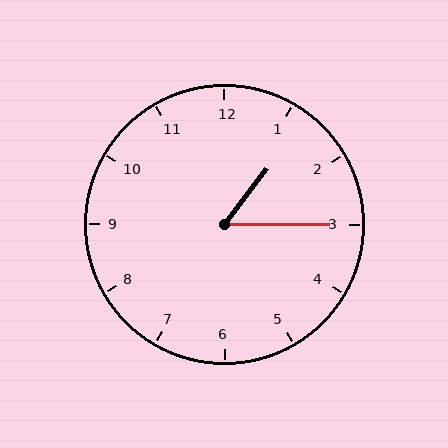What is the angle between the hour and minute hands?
Approximately 52 degrees.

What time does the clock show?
1:15.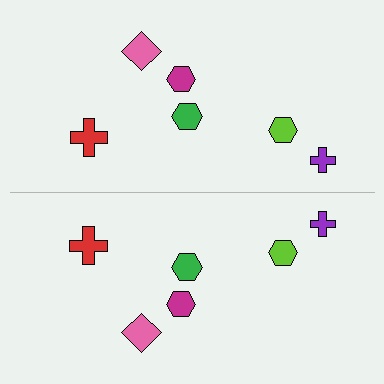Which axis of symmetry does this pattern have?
The pattern has a horizontal axis of symmetry running through the center of the image.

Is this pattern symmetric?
Yes, this pattern has bilateral (reflection) symmetry.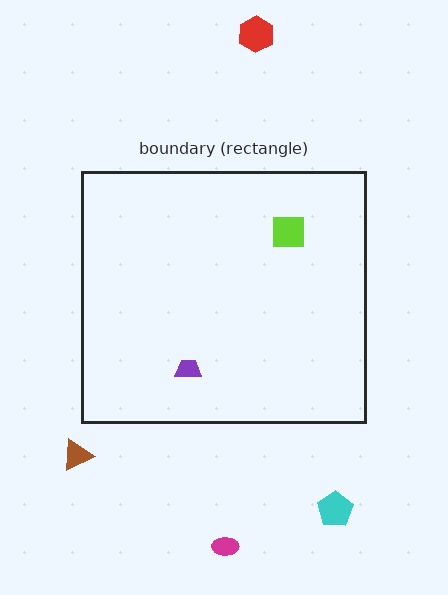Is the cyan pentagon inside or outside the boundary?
Outside.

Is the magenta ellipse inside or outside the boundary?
Outside.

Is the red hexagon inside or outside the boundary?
Outside.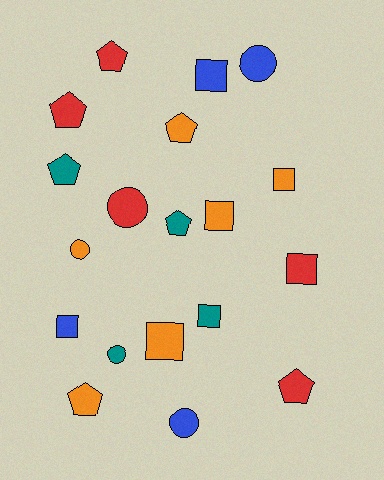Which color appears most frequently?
Orange, with 6 objects.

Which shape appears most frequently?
Pentagon, with 7 objects.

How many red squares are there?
There is 1 red square.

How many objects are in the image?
There are 19 objects.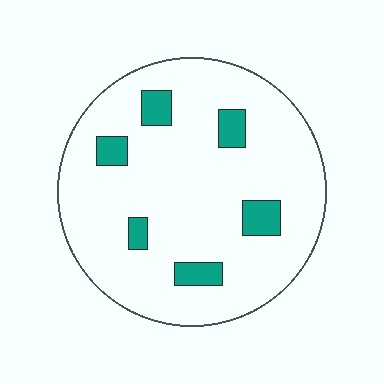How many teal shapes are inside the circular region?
6.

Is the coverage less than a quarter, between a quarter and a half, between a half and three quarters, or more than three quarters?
Less than a quarter.